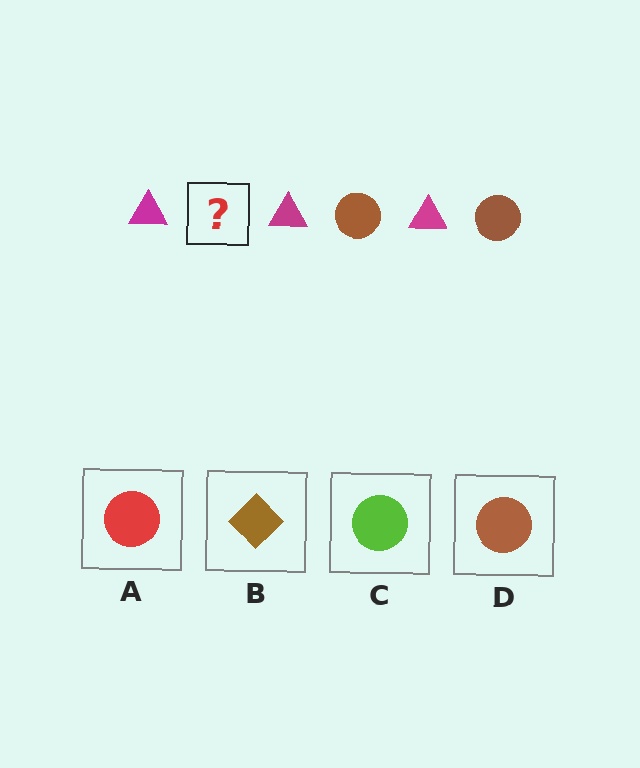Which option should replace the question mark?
Option D.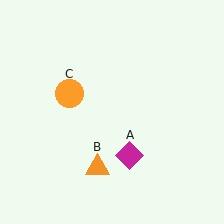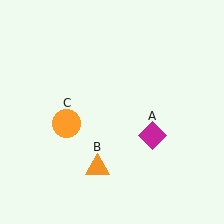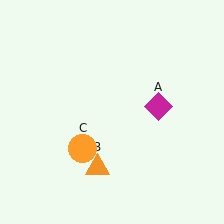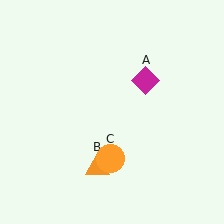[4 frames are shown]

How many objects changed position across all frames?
2 objects changed position: magenta diamond (object A), orange circle (object C).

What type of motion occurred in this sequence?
The magenta diamond (object A), orange circle (object C) rotated counterclockwise around the center of the scene.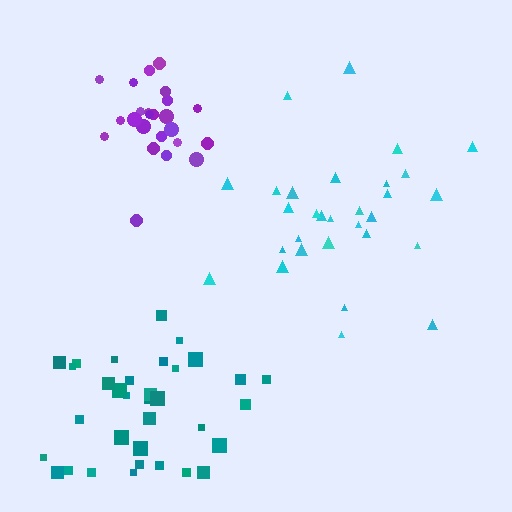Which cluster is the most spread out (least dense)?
Teal.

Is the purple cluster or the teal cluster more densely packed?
Purple.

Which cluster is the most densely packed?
Purple.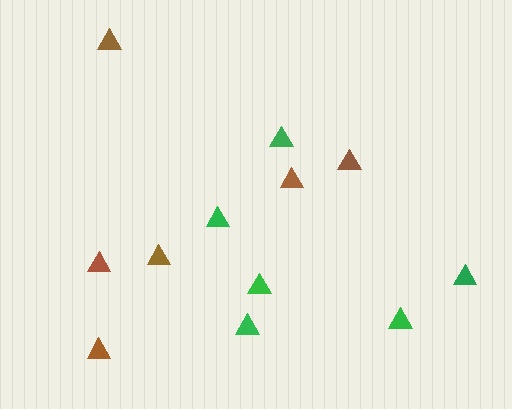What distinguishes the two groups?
There are 2 groups: one group of green triangles (6) and one group of brown triangles (6).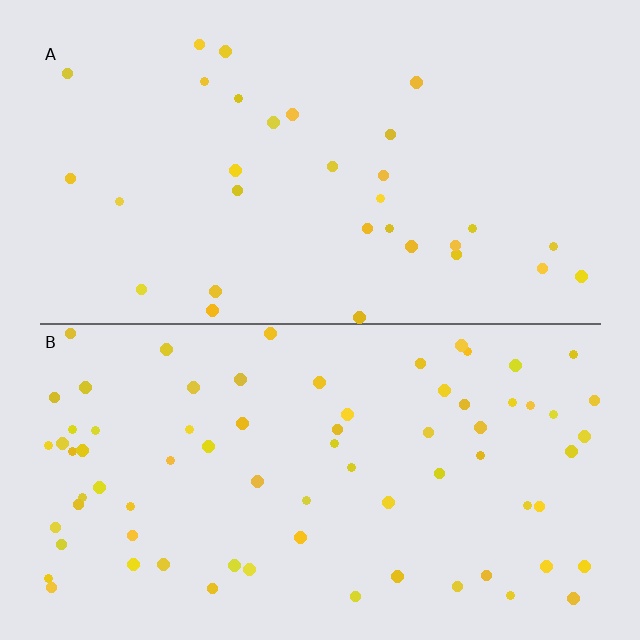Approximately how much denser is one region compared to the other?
Approximately 2.4× — region B over region A.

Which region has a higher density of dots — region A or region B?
B (the bottom).